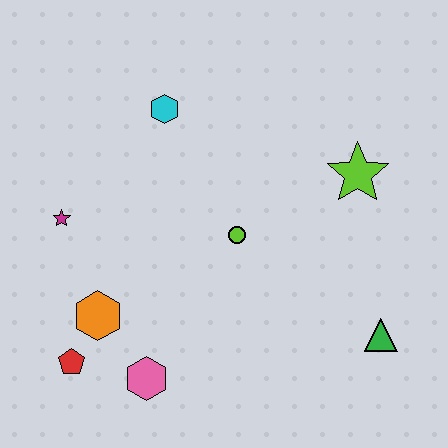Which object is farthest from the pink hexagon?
The lime star is farthest from the pink hexagon.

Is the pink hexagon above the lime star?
No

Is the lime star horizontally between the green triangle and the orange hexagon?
Yes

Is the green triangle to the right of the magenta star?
Yes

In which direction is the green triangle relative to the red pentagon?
The green triangle is to the right of the red pentagon.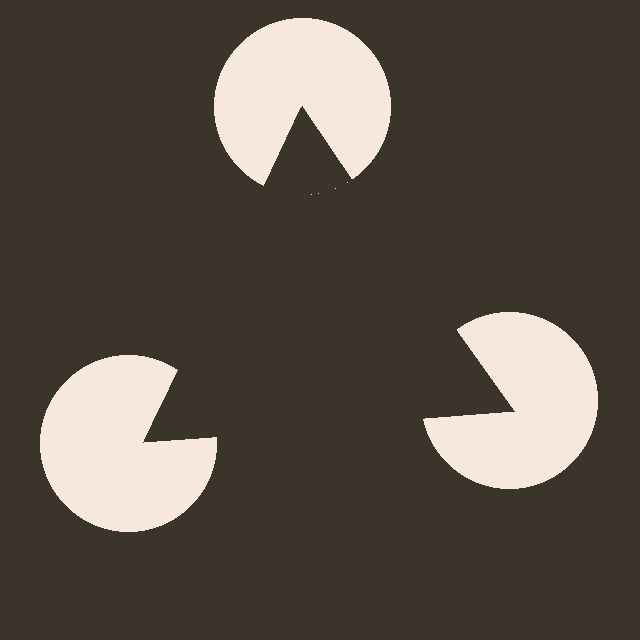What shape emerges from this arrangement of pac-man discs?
An illusory triangle — its edges are inferred from the aligned wedge cuts in the pac-man discs, not physically drawn.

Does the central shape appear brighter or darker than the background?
It typically appears slightly darker than the background, even though no actual brightness change is drawn.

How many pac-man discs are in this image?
There are 3 — one at each vertex of the illusory triangle.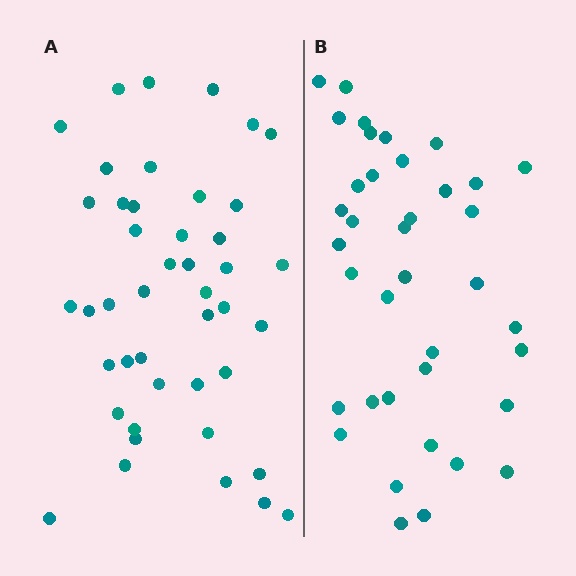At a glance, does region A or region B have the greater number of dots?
Region A (the left region) has more dots.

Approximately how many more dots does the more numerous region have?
Region A has about 6 more dots than region B.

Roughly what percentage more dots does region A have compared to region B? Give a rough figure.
About 15% more.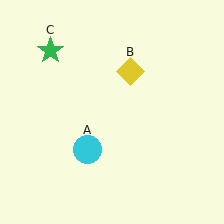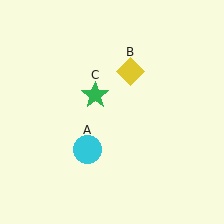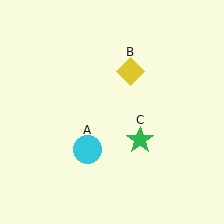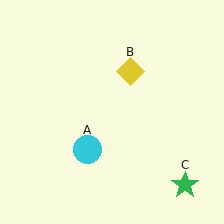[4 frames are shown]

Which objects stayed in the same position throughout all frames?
Cyan circle (object A) and yellow diamond (object B) remained stationary.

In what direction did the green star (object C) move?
The green star (object C) moved down and to the right.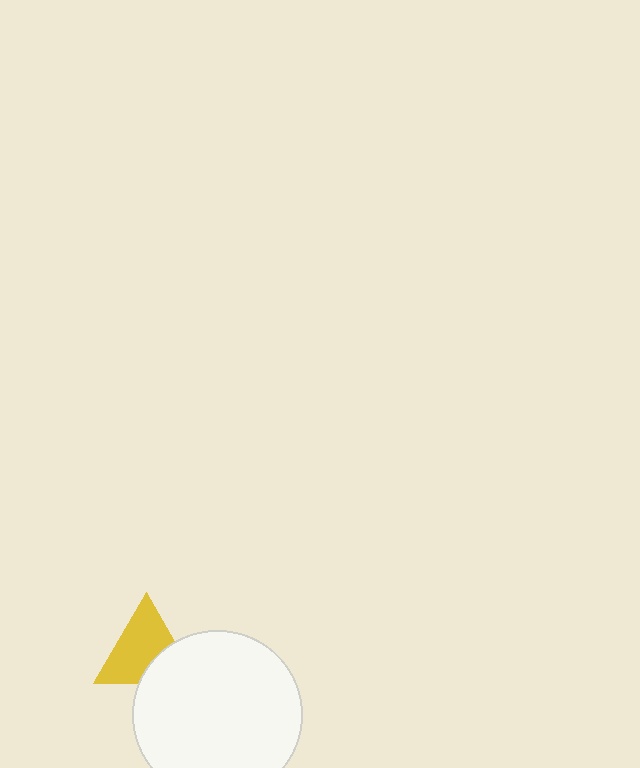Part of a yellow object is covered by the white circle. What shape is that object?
It is a triangle.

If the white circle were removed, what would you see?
You would see the complete yellow triangle.